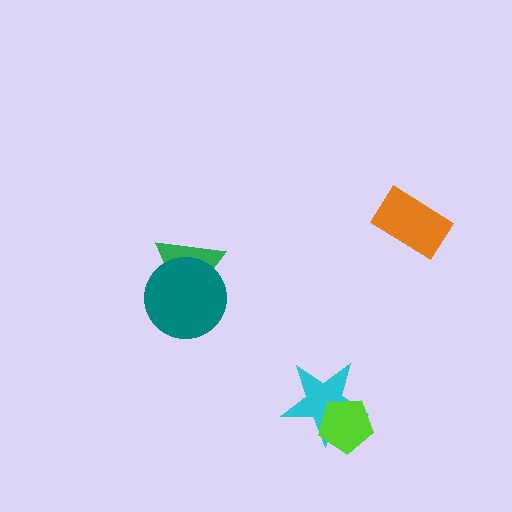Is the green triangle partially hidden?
Yes, it is partially covered by another shape.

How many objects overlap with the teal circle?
1 object overlaps with the teal circle.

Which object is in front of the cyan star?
The lime pentagon is in front of the cyan star.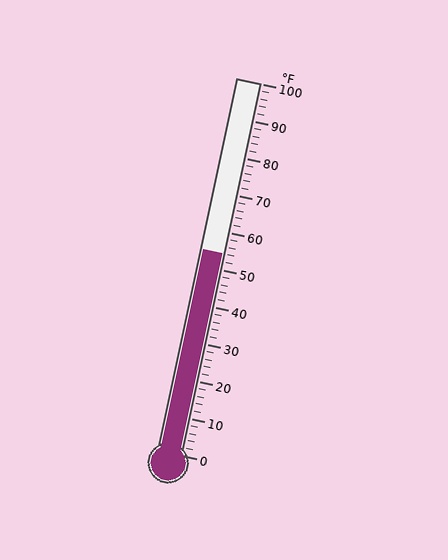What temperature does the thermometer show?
The thermometer shows approximately 54°F.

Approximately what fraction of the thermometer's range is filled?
The thermometer is filled to approximately 55% of its range.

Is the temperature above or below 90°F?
The temperature is below 90°F.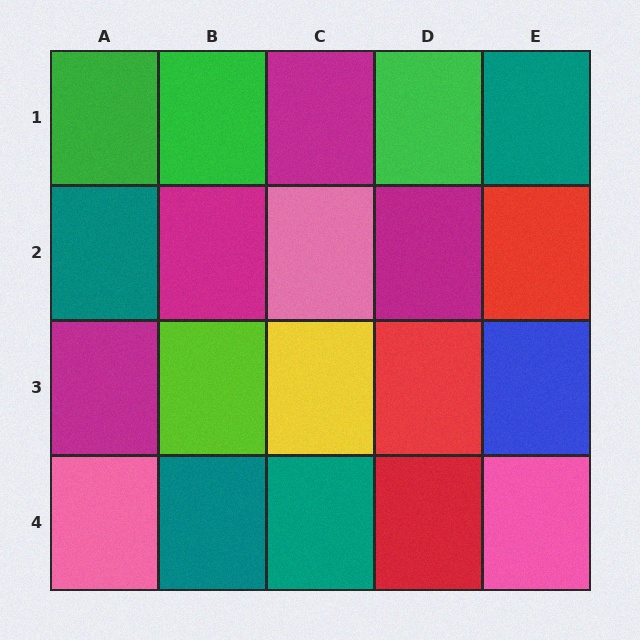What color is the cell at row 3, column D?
Red.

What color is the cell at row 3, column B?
Lime.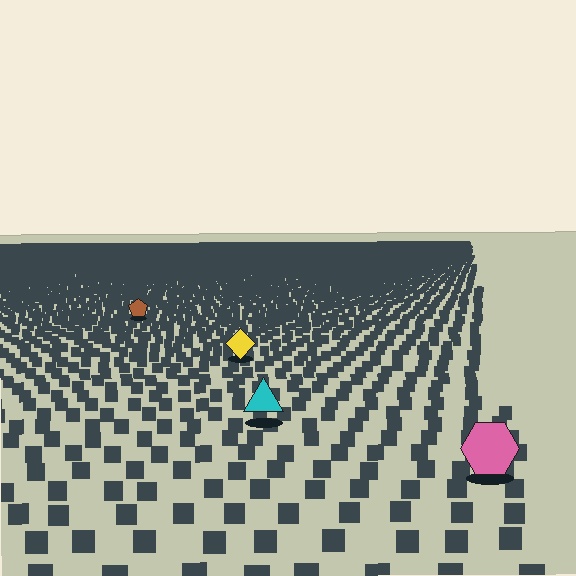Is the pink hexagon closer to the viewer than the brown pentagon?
Yes. The pink hexagon is closer — you can tell from the texture gradient: the ground texture is coarser near it.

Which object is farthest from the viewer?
The brown pentagon is farthest from the viewer. It appears smaller and the ground texture around it is denser.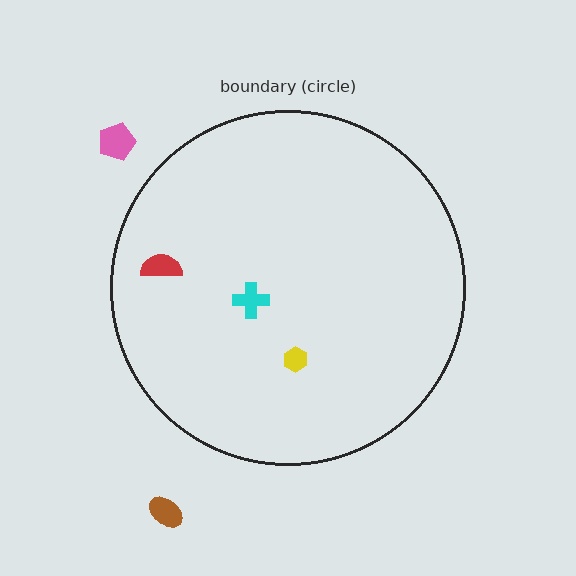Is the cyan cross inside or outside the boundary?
Inside.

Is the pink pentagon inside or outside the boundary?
Outside.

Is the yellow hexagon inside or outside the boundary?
Inside.